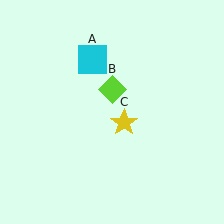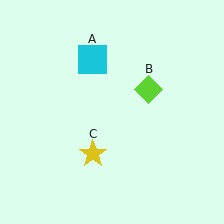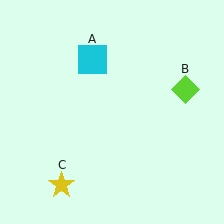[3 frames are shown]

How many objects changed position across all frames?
2 objects changed position: lime diamond (object B), yellow star (object C).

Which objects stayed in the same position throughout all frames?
Cyan square (object A) remained stationary.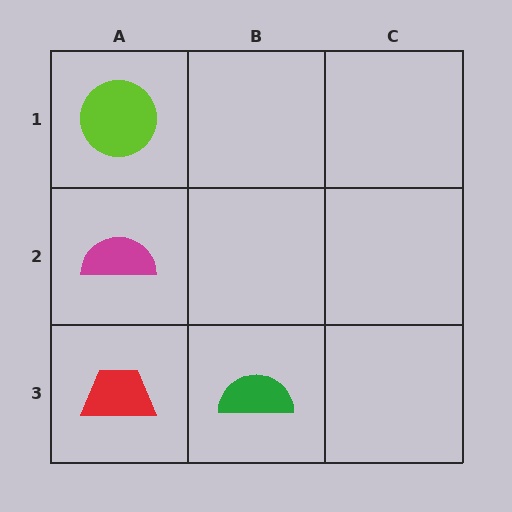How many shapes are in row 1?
1 shape.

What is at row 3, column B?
A green semicircle.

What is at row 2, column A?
A magenta semicircle.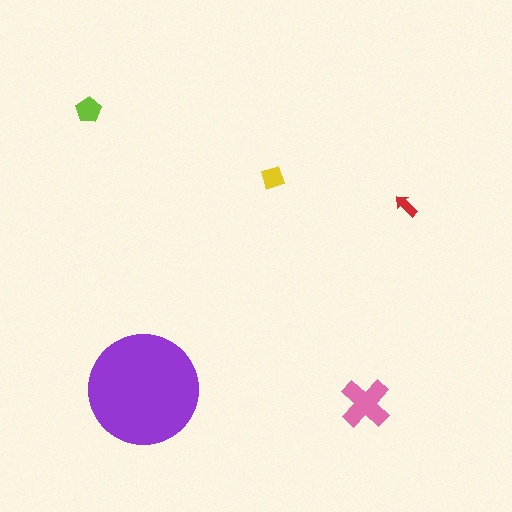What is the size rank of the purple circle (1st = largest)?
1st.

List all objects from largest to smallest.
The purple circle, the pink cross, the lime pentagon, the yellow diamond, the red arrow.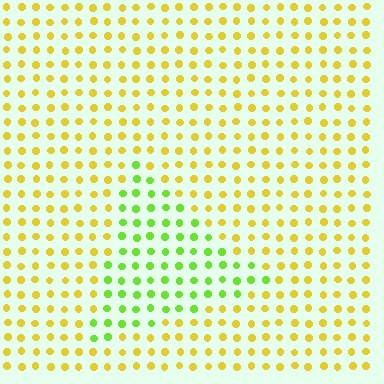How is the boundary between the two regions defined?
The boundary is defined purely by a slight shift in hue (about 48 degrees). Spacing, size, and orientation are identical on both sides.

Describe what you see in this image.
The image is filled with small yellow elements in a uniform arrangement. A triangle-shaped region is visible where the elements are tinted to a slightly different hue, forming a subtle color boundary.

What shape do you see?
I see a triangle.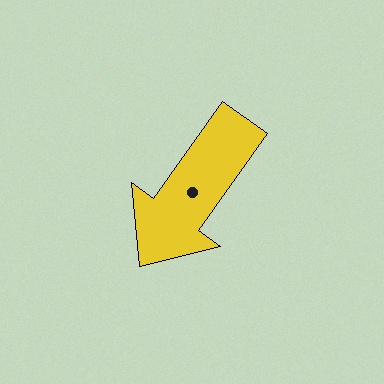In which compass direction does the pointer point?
Southwest.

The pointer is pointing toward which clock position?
Roughly 7 o'clock.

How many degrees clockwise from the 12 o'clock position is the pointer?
Approximately 215 degrees.